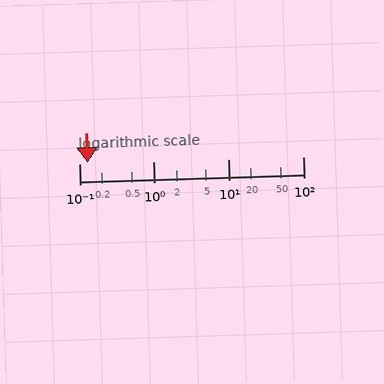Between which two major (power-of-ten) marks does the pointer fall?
The pointer is between 0.1 and 1.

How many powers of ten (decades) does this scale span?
The scale spans 3 decades, from 0.1 to 100.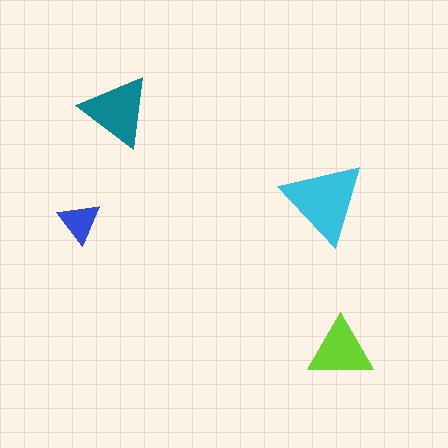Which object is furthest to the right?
The lime triangle is rightmost.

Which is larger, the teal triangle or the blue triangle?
The teal one.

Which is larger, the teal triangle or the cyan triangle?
The cyan one.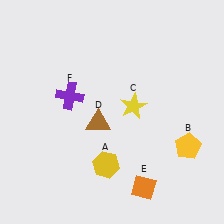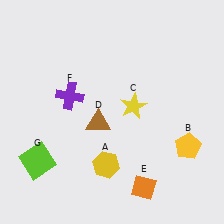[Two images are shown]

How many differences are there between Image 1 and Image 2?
There is 1 difference between the two images.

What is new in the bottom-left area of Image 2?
A lime square (G) was added in the bottom-left area of Image 2.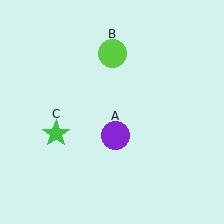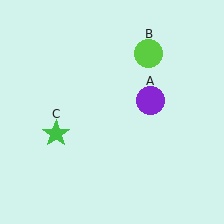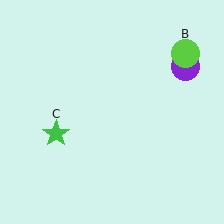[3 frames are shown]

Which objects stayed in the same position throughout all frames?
Green star (object C) remained stationary.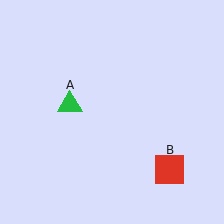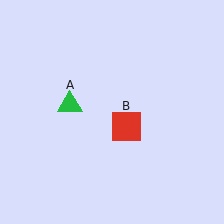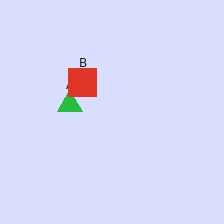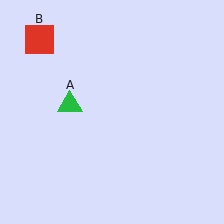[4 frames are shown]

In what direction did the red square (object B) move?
The red square (object B) moved up and to the left.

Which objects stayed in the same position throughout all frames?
Green triangle (object A) remained stationary.